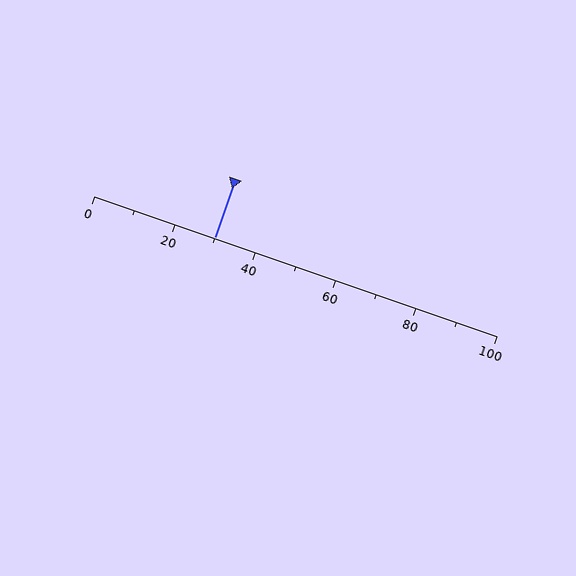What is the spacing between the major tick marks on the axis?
The major ticks are spaced 20 apart.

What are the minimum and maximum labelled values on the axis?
The axis runs from 0 to 100.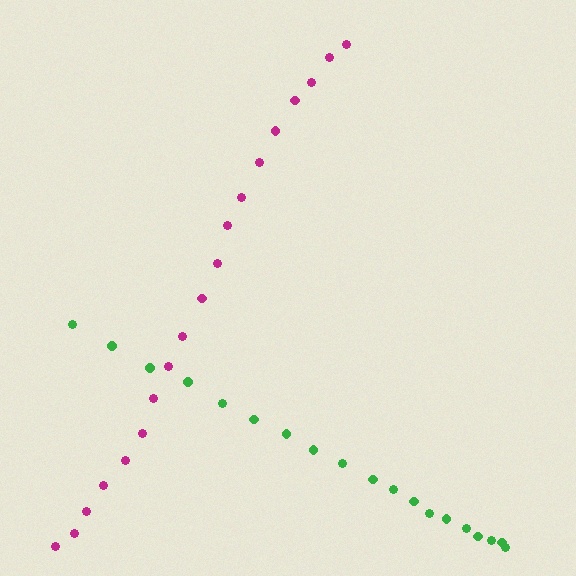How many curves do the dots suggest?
There are 2 distinct paths.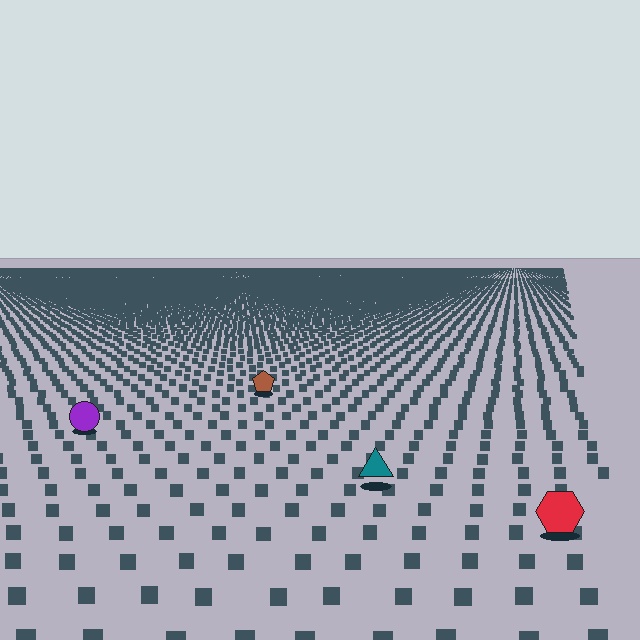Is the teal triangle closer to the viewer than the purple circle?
Yes. The teal triangle is closer — you can tell from the texture gradient: the ground texture is coarser near it.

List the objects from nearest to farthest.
From nearest to farthest: the red hexagon, the teal triangle, the purple circle, the brown pentagon.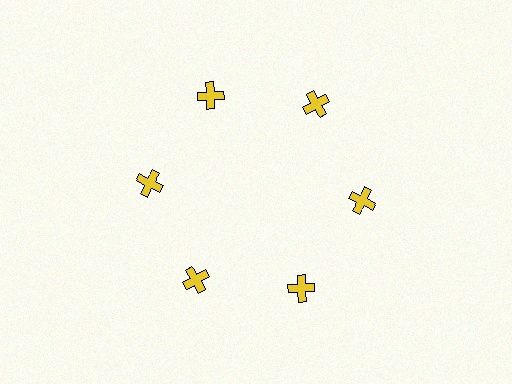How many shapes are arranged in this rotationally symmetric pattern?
There are 6 shapes, arranged in 6 groups of 1.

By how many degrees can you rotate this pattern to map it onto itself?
The pattern maps onto itself every 60 degrees of rotation.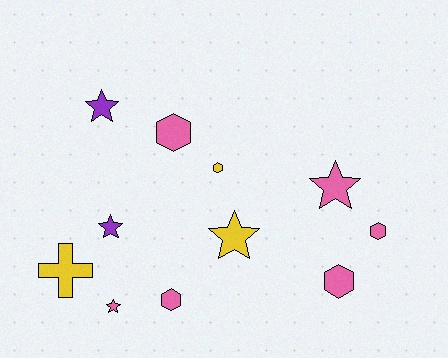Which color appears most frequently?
Pink, with 6 objects.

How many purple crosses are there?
There are no purple crosses.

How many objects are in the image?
There are 11 objects.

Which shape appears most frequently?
Hexagon, with 5 objects.